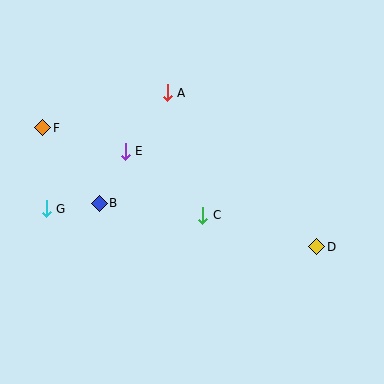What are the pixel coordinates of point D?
Point D is at (317, 247).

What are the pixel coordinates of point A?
Point A is at (167, 93).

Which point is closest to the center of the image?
Point C at (202, 215) is closest to the center.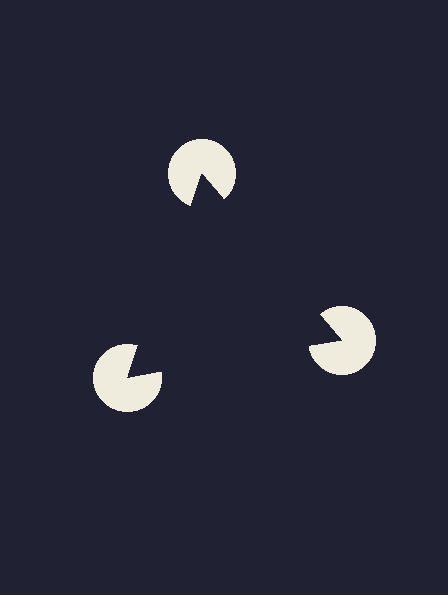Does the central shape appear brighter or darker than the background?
It typically appears slightly darker than the background, even though no actual brightness change is drawn.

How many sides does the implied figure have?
3 sides.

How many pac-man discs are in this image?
There are 3 — one at each vertex of the illusory triangle.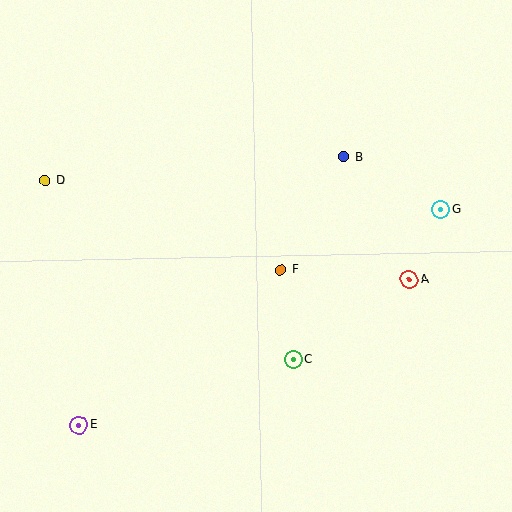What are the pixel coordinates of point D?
Point D is at (45, 181).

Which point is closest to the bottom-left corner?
Point E is closest to the bottom-left corner.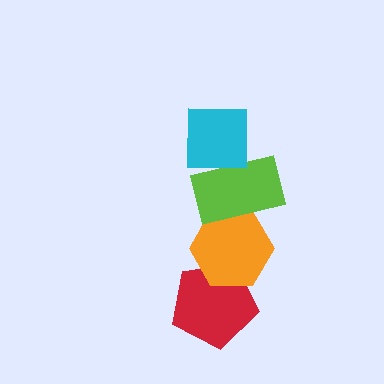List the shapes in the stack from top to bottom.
From top to bottom: the cyan square, the lime rectangle, the orange hexagon, the red pentagon.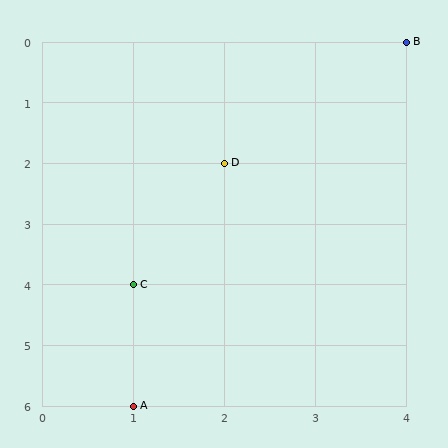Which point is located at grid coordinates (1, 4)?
Point C is at (1, 4).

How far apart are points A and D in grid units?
Points A and D are 1 column and 4 rows apart (about 4.1 grid units diagonally).